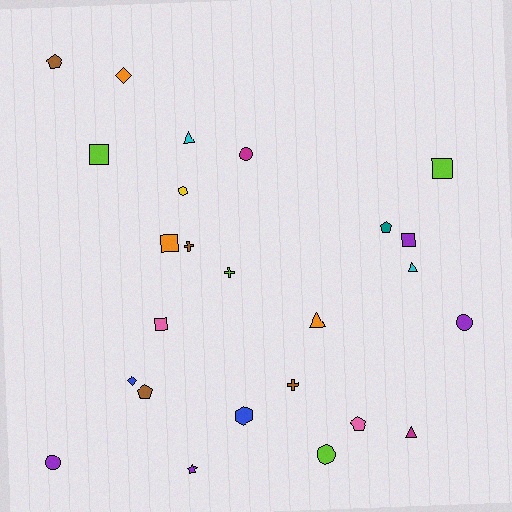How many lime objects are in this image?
There are 4 lime objects.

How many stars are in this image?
There is 1 star.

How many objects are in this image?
There are 25 objects.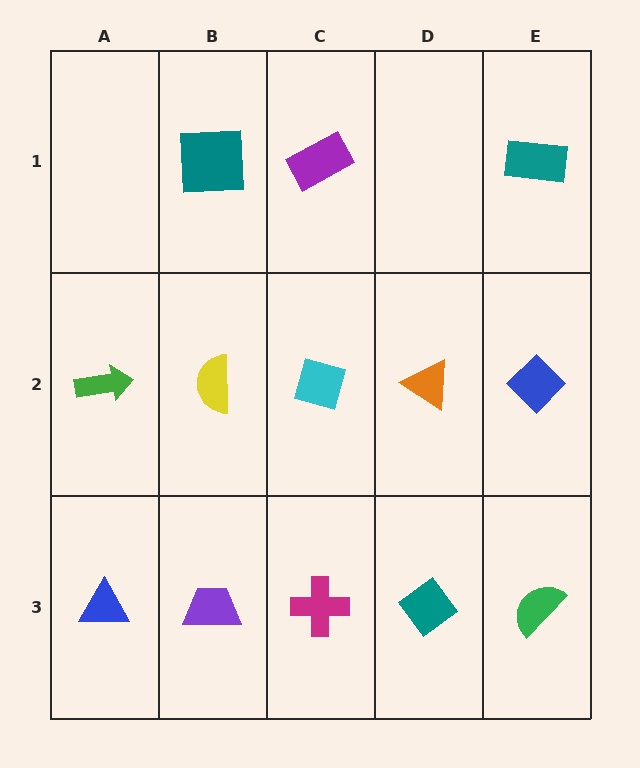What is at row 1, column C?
A purple rectangle.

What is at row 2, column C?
A cyan diamond.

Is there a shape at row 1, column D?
No, that cell is empty.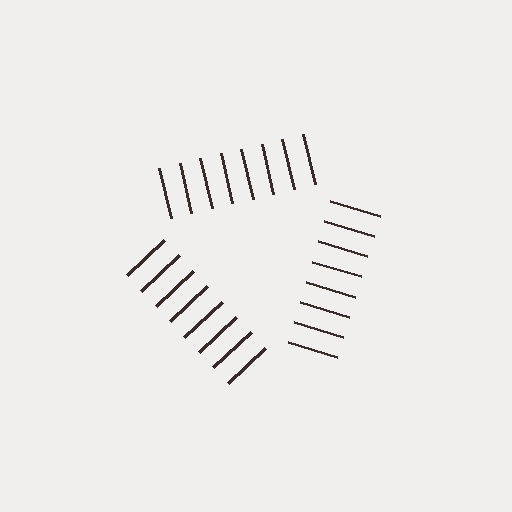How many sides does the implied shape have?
3 sides — the line-ends trace a triangle.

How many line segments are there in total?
24 — 8 along each of the 3 edges.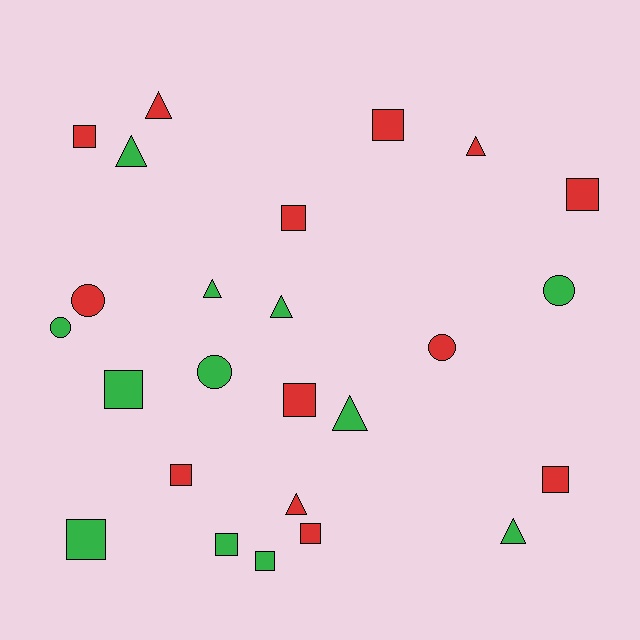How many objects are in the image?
There are 25 objects.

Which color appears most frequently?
Red, with 13 objects.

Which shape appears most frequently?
Square, with 12 objects.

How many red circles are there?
There are 2 red circles.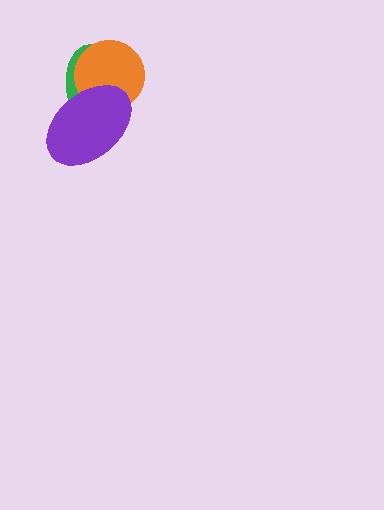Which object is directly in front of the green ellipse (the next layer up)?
The orange circle is directly in front of the green ellipse.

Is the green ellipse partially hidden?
Yes, it is partially covered by another shape.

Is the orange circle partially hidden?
Yes, it is partially covered by another shape.